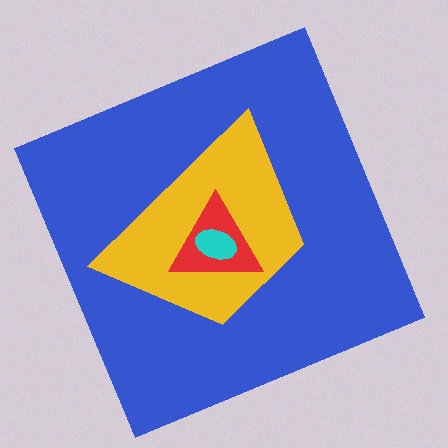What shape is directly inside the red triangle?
The cyan ellipse.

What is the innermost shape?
The cyan ellipse.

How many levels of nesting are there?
4.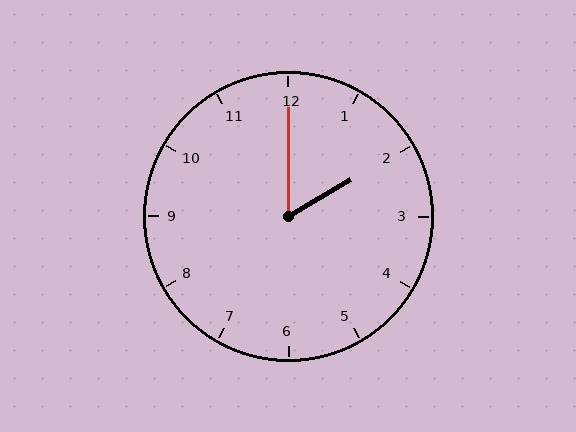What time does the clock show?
2:00.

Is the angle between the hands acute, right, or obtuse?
It is acute.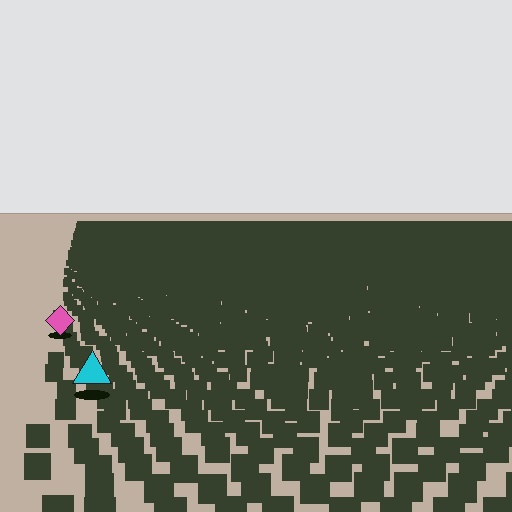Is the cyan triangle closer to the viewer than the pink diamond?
Yes. The cyan triangle is closer — you can tell from the texture gradient: the ground texture is coarser near it.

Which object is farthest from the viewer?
The pink diamond is farthest from the viewer. It appears smaller and the ground texture around it is denser.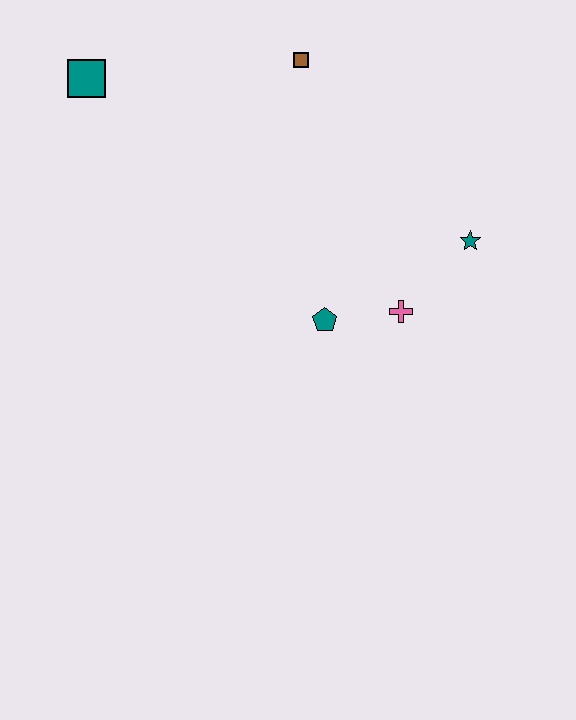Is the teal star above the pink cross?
Yes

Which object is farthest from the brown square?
The pink cross is farthest from the brown square.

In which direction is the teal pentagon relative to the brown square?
The teal pentagon is below the brown square.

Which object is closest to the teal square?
The brown square is closest to the teal square.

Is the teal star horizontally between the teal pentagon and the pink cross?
No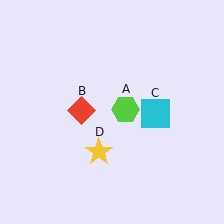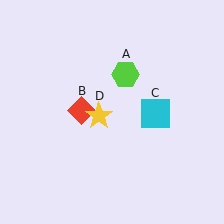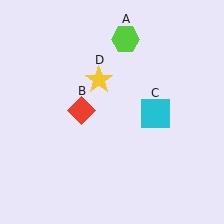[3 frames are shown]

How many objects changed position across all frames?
2 objects changed position: lime hexagon (object A), yellow star (object D).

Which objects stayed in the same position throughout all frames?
Red diamond (object B) and cyan square (object C) remained stationary.